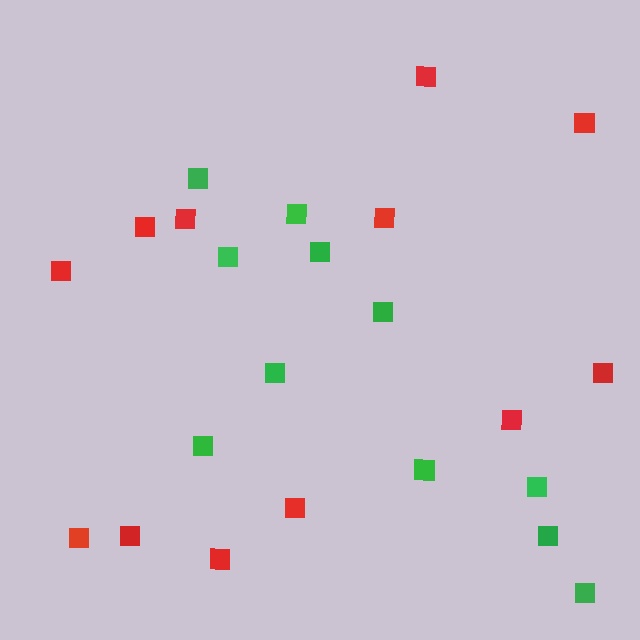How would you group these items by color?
There are 2 groups: one group of red squares (12) and one group of green squares (11).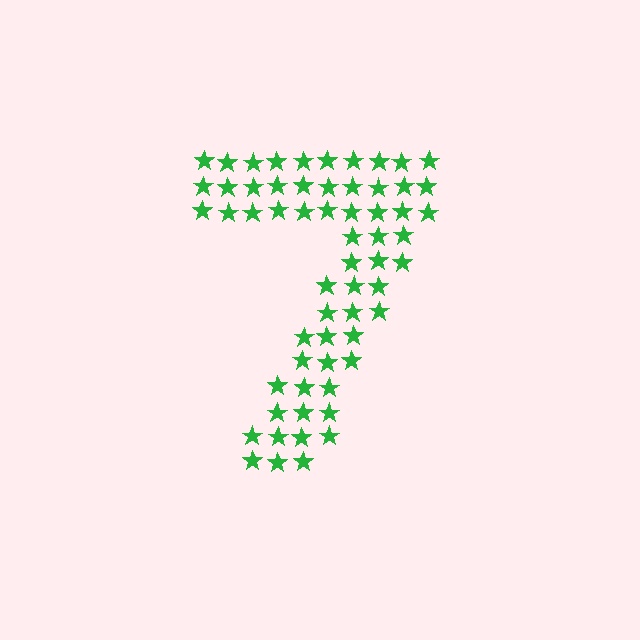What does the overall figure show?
The overall figure shows the digit 7.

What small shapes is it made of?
It is made of small stars.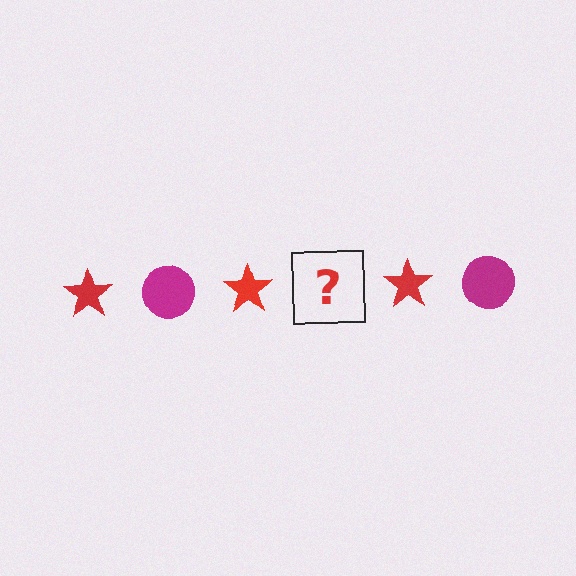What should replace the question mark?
The question mark should be replaced with a magenta circle.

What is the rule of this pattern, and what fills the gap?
The rule is that the pattern alternates between red star and magenta circle. The gap should be filled with a magenta circle.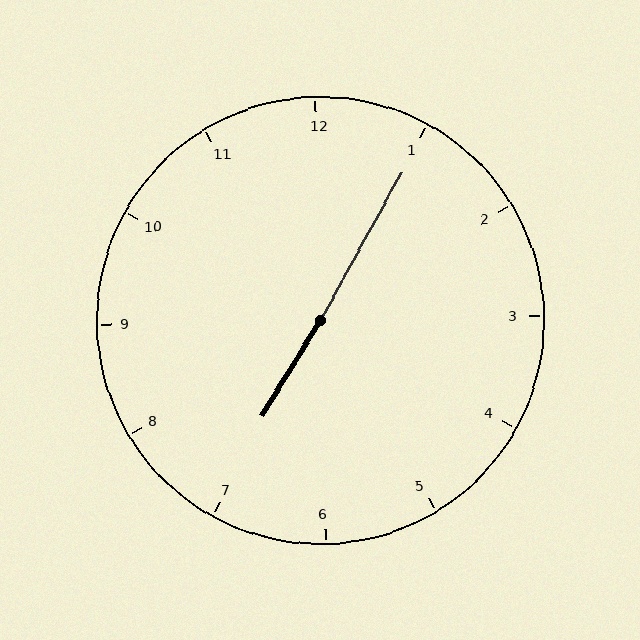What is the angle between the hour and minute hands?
Approximately 178 degrees.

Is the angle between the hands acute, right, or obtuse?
It is obtuse.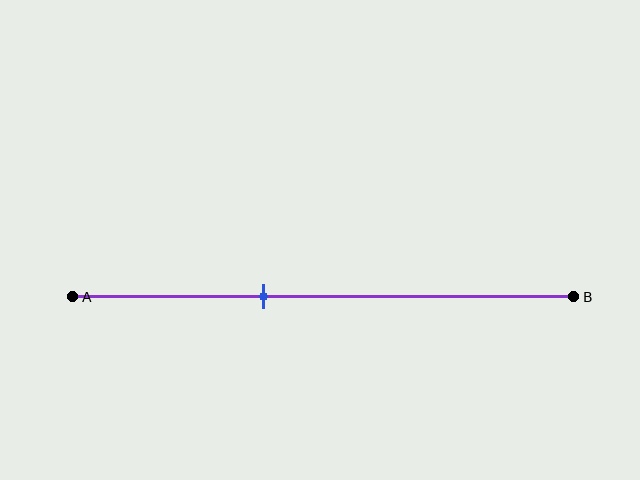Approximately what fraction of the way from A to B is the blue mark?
The blue mark is approximately 40% of the way from A to B.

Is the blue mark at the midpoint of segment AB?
No, the mark is at about 40% from A, not at the 50% midpoint.